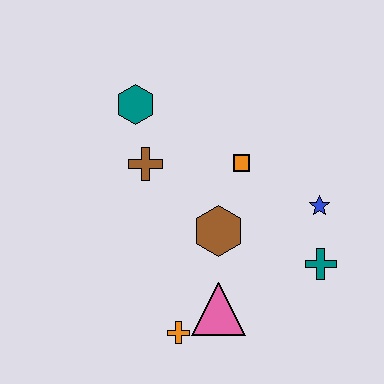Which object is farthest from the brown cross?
The teal cross is farthest from the brown cross.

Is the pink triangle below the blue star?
Yes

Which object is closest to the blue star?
The teal cross is closest to the blue star.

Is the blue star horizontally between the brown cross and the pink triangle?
No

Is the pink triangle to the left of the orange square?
Yes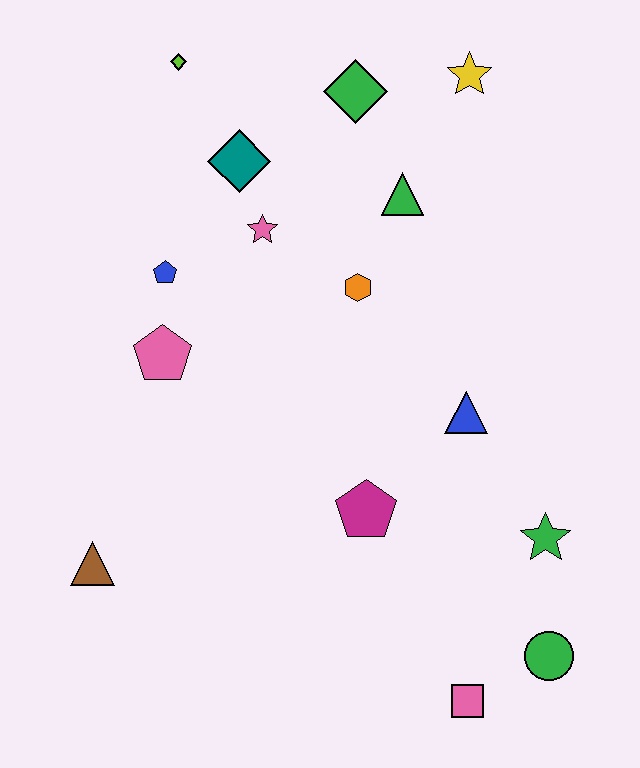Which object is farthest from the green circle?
The lime diamond is farthest from the green circle.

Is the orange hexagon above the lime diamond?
No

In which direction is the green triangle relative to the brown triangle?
The green triangle is above the brown triangle.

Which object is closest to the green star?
The green circle is closest to the green star.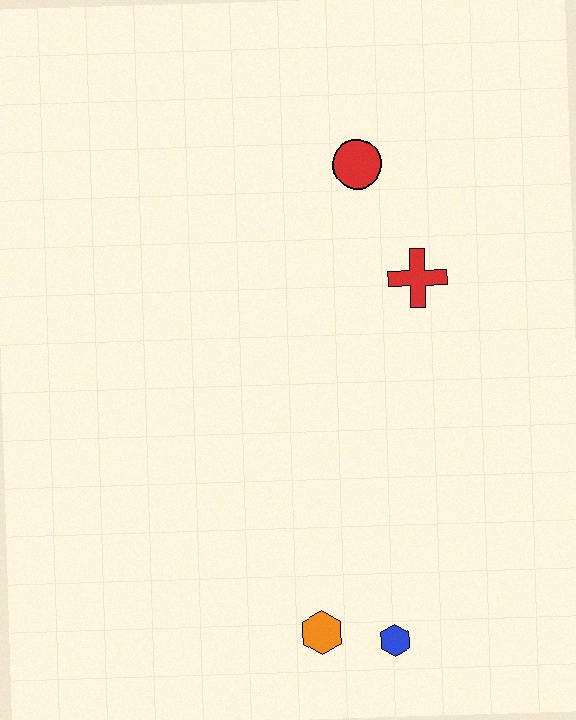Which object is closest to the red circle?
The red cross is closest to the red circle.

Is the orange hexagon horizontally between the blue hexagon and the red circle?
No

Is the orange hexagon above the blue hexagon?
Yes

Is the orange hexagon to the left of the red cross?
Yes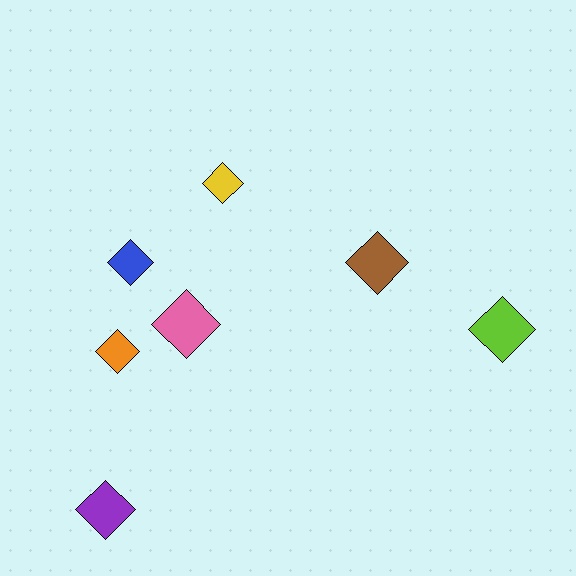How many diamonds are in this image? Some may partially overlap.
There are 7 diamonds.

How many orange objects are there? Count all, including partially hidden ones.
There is 1 orange object.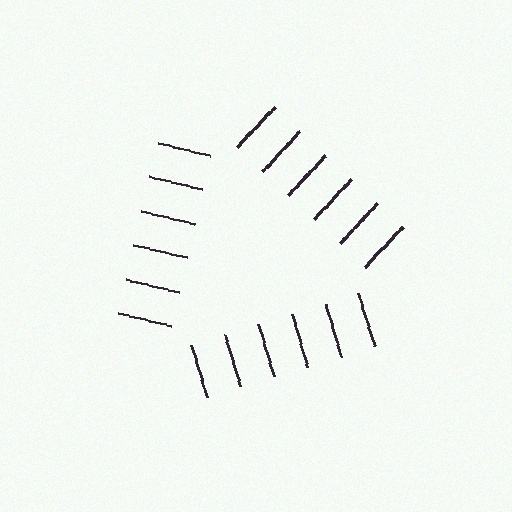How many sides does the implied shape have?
3 sides — the line-ends trace a triangle.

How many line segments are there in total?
18 — 6 along each of the 3 edges.